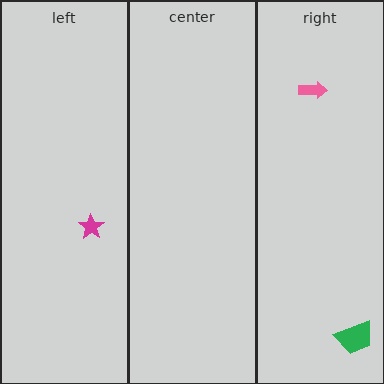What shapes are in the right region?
The green trapezoid, the pink arrow.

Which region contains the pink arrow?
The right region.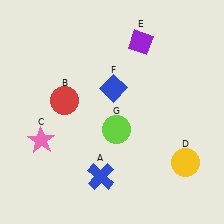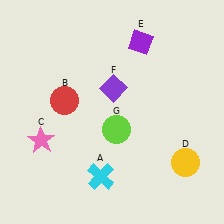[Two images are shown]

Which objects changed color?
A changed from blue to cyan. F changed from blue to purple.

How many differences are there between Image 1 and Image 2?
There are 2 differences between the two images.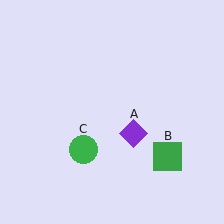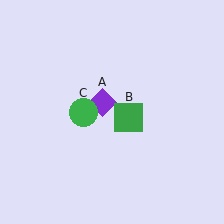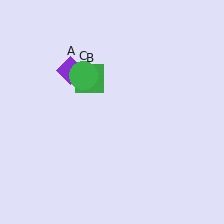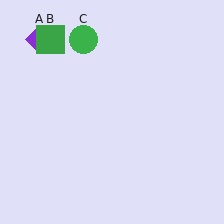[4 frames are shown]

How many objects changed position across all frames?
3 objects changed position: purple diamond (object A), green square (object B), green circle (object C).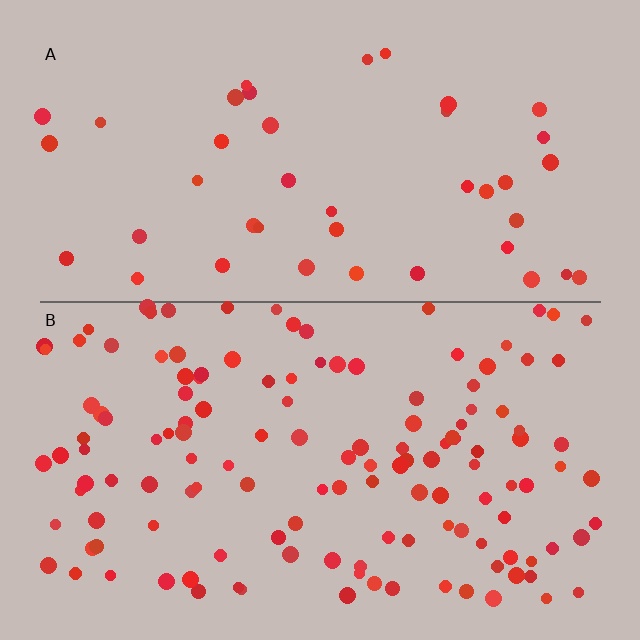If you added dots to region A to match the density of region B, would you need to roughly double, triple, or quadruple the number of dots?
Approximately triple.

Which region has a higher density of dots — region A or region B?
B (the bottom).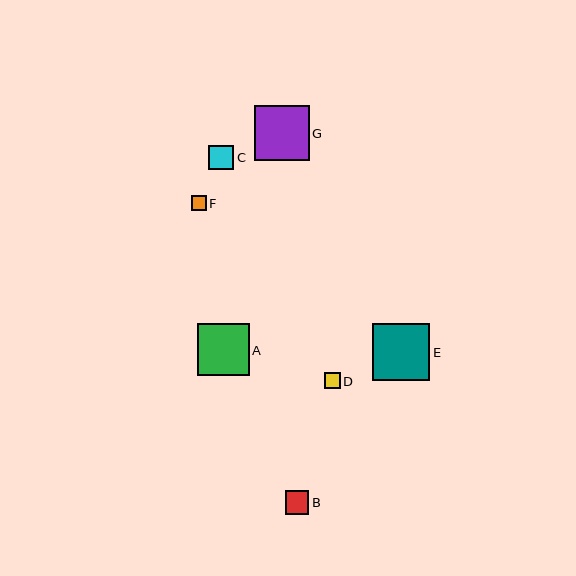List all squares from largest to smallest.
From largest to smallest: E, G, A, C, B, D, F.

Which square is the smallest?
Square F is the smallest with a size of approximately 15 pixels.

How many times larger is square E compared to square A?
Square E is approximately 1.1 times the size of square A.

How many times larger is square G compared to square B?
Square G is approximately 2.3 times the size of square B.